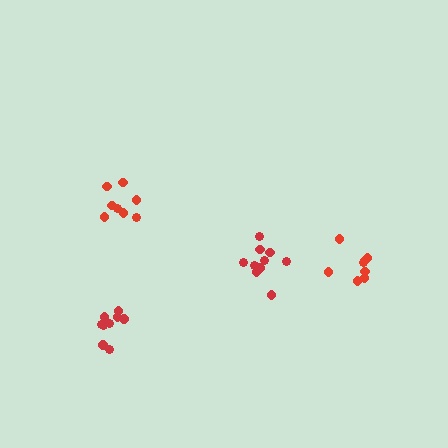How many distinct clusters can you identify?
There are 4 distinct clusters.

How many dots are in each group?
Group 1: 10 dots, Group 2: 8 dots, Group 3: 8 dots, Group 4: 10 dots (36 total).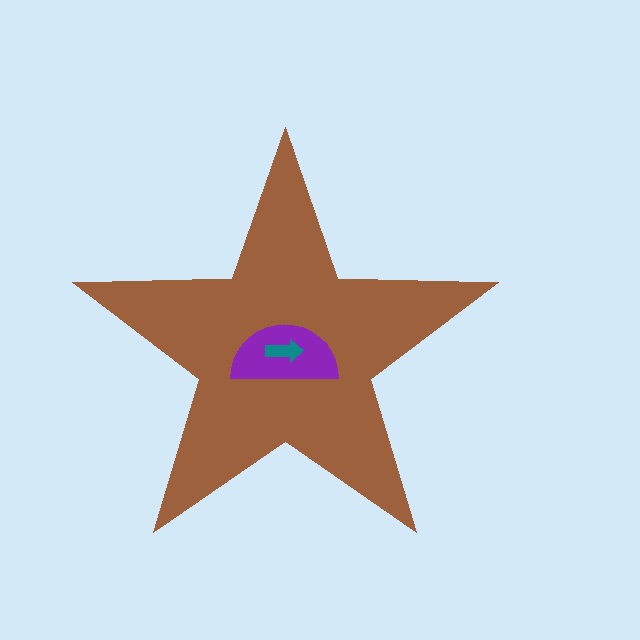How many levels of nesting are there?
3.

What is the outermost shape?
The brown star.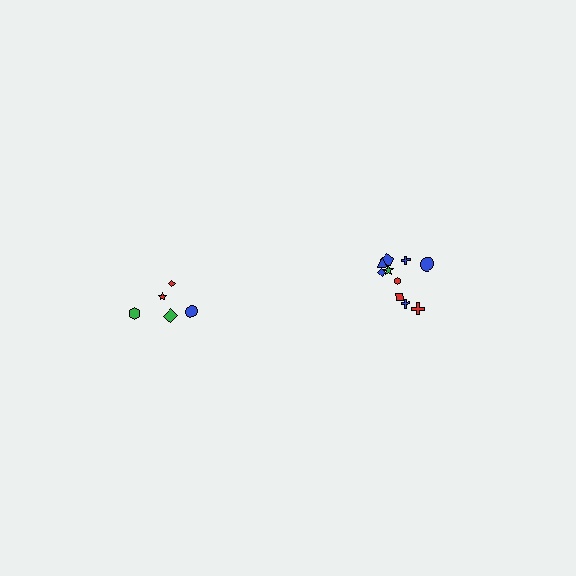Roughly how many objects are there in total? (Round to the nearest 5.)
Roughly 15 objects in total.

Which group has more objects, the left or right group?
The right group.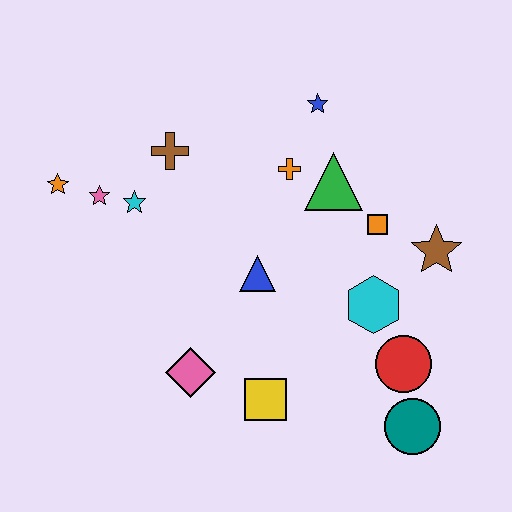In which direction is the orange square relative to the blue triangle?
The orange square is to the right of the blue triangle.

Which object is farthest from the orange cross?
The teal circle is farthest from the orange cross.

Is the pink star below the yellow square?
No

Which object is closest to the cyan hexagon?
The red circle is closest to the cyan hexagon.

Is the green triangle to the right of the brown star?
No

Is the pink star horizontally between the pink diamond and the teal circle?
No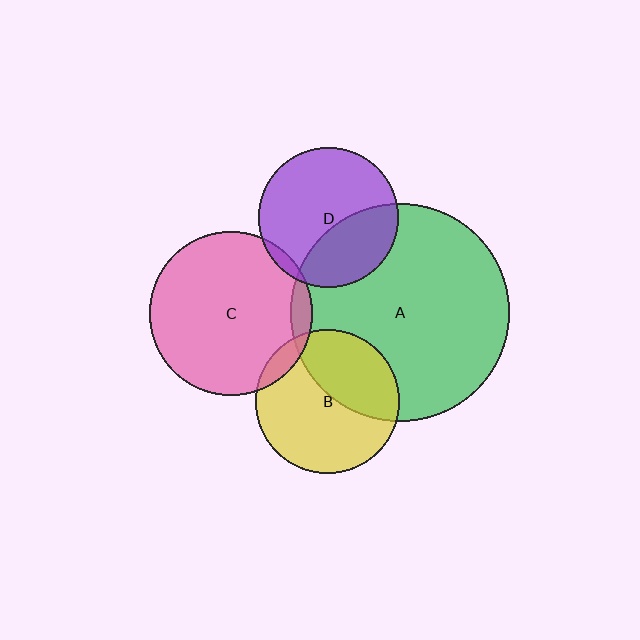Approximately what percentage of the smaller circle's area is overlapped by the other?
Approximately 35%.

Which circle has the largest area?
Circle A (green).